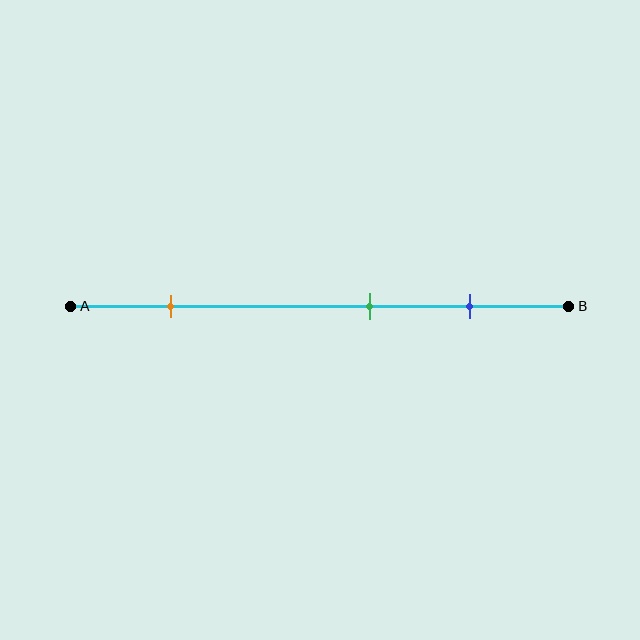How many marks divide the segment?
There are 3 marks dividing the segment.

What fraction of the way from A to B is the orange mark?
The orange mark is approximately 20% (0.2) of the way from A to B.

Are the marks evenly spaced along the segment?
No, the marks are not evenly spaced.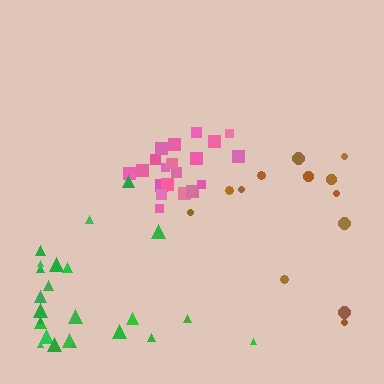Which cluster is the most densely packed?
Pink.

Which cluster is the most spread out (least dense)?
Brown.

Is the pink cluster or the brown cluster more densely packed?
Pink.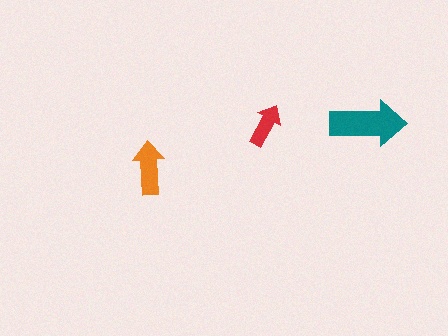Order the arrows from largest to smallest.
the teal one, the orange one, the red one.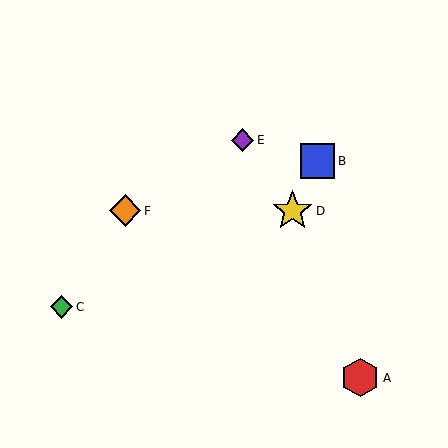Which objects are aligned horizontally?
Objects D, F are aligned horizontally.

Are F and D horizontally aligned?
Yes, both are at y≈211.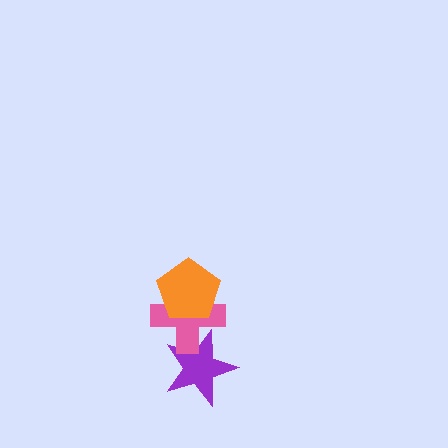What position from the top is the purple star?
The purple star is 3rd from the top.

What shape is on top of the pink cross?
The orange pentagon is on top of the pink cross.